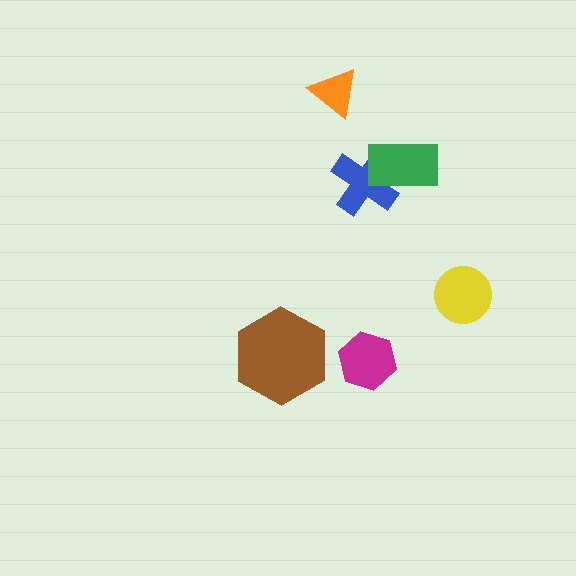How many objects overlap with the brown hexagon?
0 objects overlap with the brown hexagon.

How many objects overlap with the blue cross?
1 object overlaps with the blue cross.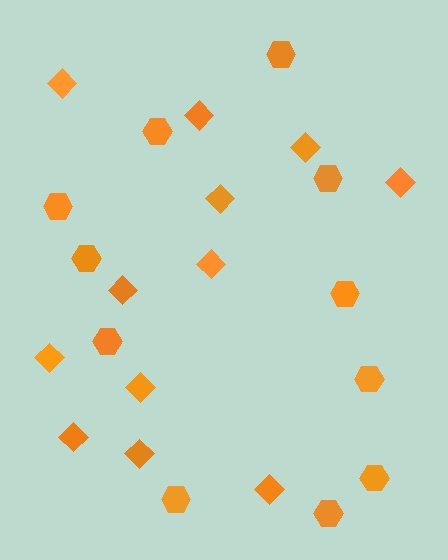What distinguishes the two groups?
There are 2 groups: one group of diamonds (12) and one group of hexagons (11).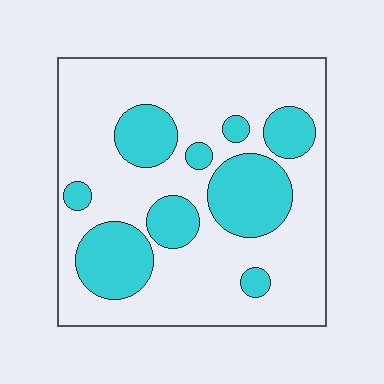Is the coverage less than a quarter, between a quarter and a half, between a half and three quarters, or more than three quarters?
Between a quarter and a half.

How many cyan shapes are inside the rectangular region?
9.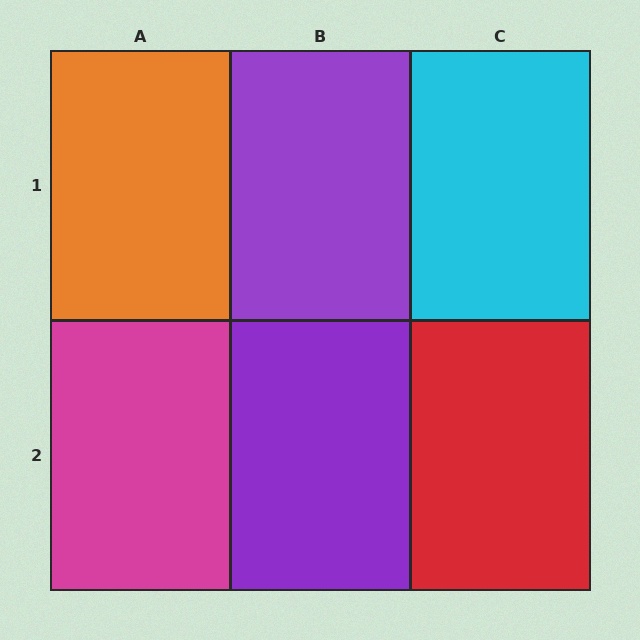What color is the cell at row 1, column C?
Cyan.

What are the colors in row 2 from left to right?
Magenta, purple, red.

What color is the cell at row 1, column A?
Orange.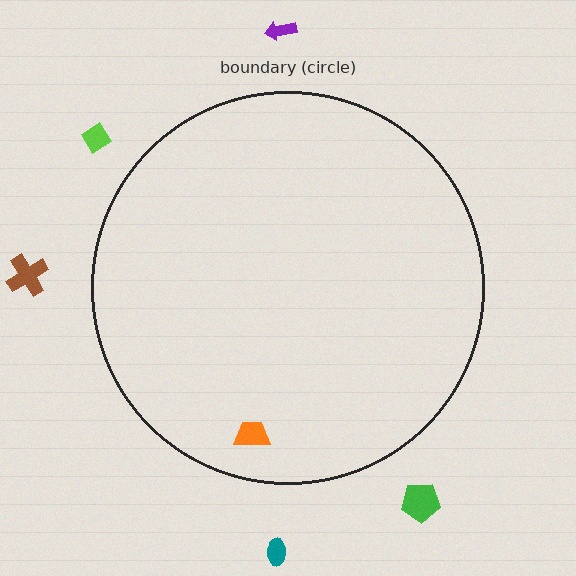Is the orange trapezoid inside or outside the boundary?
Inside.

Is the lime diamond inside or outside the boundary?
Outside.